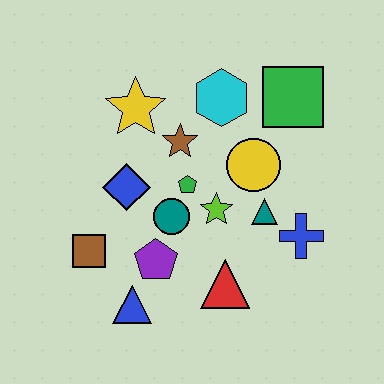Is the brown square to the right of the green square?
No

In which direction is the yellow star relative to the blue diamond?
The yellow star is above the blue diamond.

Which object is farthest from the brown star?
The blue triangle is farthest from the brown star.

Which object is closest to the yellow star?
The brown star is closest to the yellow star.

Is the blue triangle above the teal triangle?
No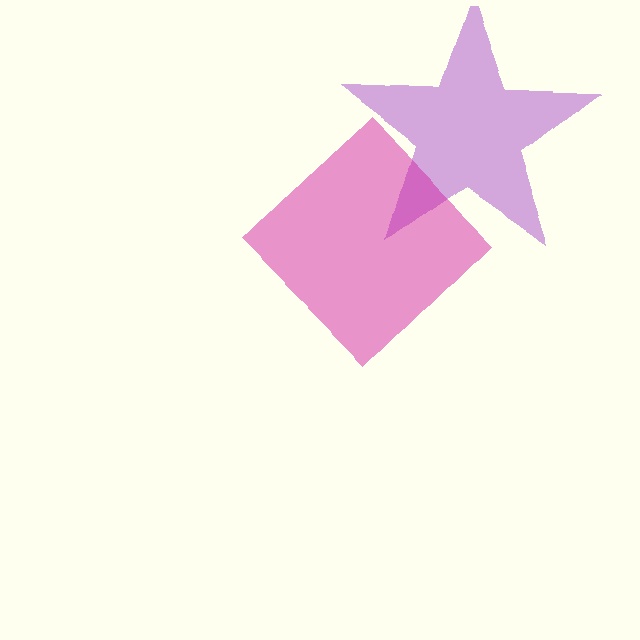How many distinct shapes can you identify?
There are 2 distinct shapes: a purple star, a magenta diamond.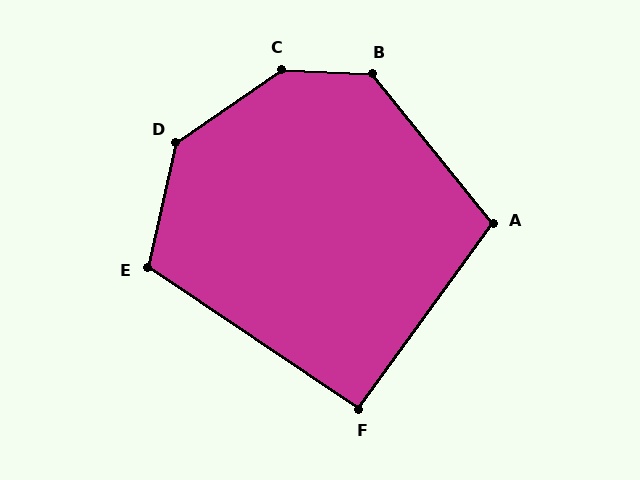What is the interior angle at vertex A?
Approximately 105 degrees (obtuse).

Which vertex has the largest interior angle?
C, at approximately 143 degrees.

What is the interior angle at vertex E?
Approximately 112 degrees (obtuse).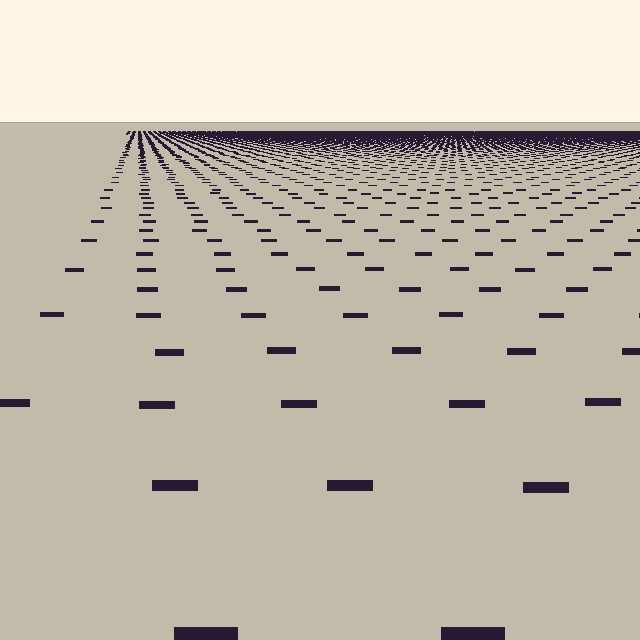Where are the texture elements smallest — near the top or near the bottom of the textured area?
Near the top.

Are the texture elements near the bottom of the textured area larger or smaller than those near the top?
Larger. Near the bottom, elements are closer to the viewer and appear at a bigger on-screen size.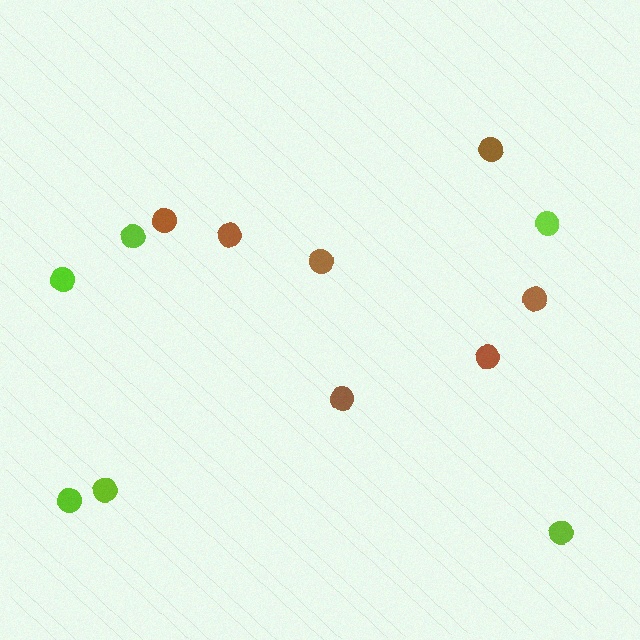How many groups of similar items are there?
There are 2 groups: one group of lime circles (6) and one group of brown circles (7).